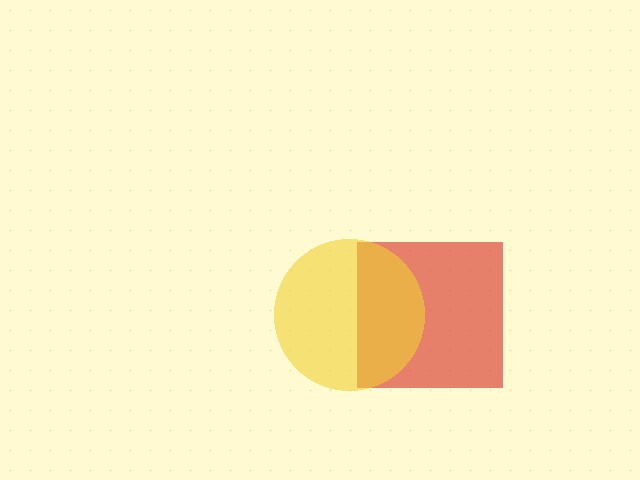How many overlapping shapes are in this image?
There are 2 overlapping shapes in the image.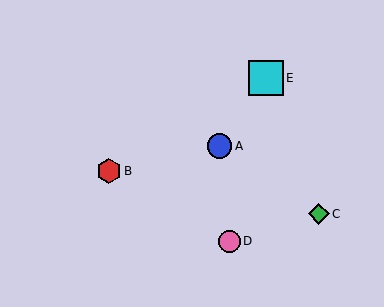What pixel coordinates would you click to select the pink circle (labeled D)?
Click at (229, 241) to select the pink circle D.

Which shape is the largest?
The cyan square (labeled E) is the largest.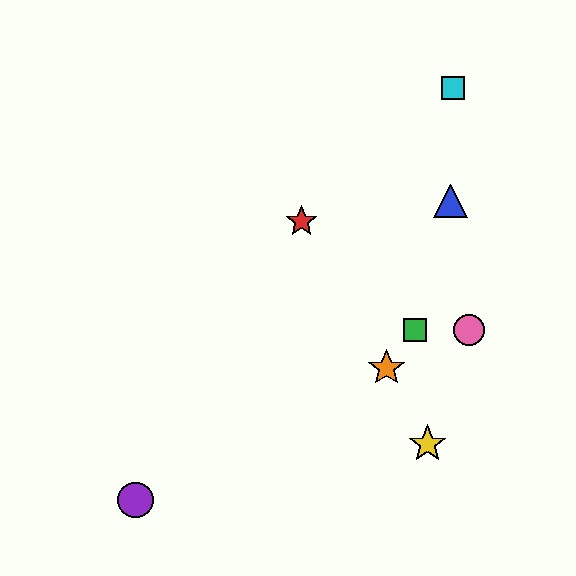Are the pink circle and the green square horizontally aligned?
Yes, both are at y≈330.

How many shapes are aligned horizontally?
2 shapes (the green square, the pink circle) are aligned horizontally.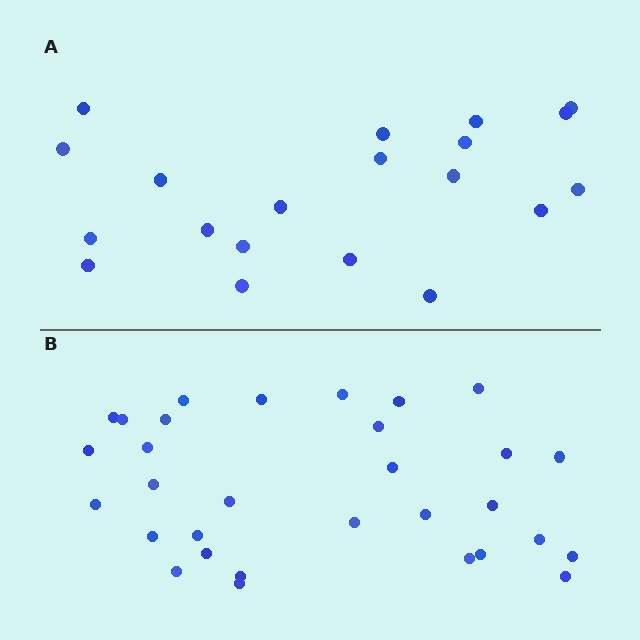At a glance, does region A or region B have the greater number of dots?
Region B (the bottom region) has more dots.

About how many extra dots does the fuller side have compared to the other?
Region B has roughly 12 or so more dots than region A.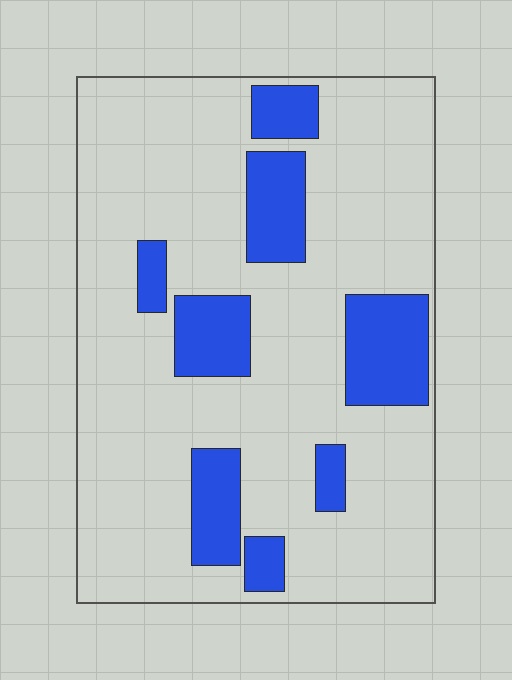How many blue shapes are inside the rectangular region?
8.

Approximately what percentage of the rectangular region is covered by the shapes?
Approximately 20%.